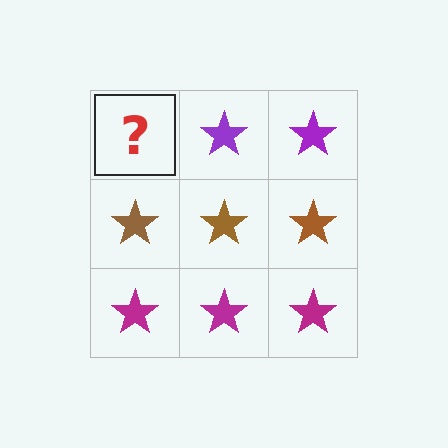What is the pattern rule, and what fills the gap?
The rule is that each row has a consistent color. The gap should be filled with a purple star.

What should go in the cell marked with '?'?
The missing cell should contain a purple star.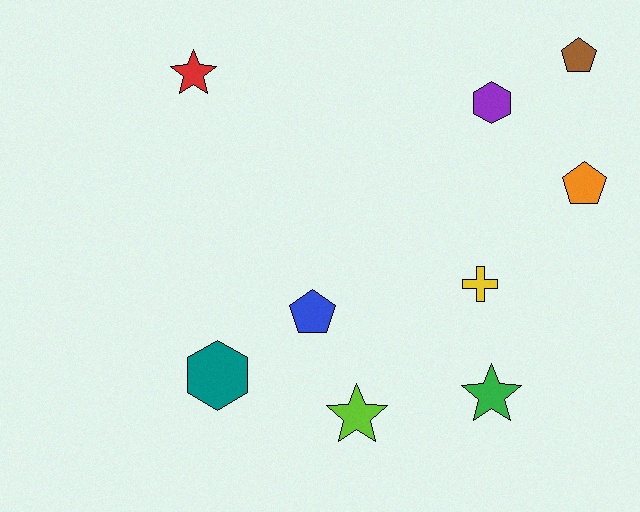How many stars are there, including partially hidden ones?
There are 3 stars.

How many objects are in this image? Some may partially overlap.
There are 9 objects.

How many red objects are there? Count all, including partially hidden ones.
There is 1 red object.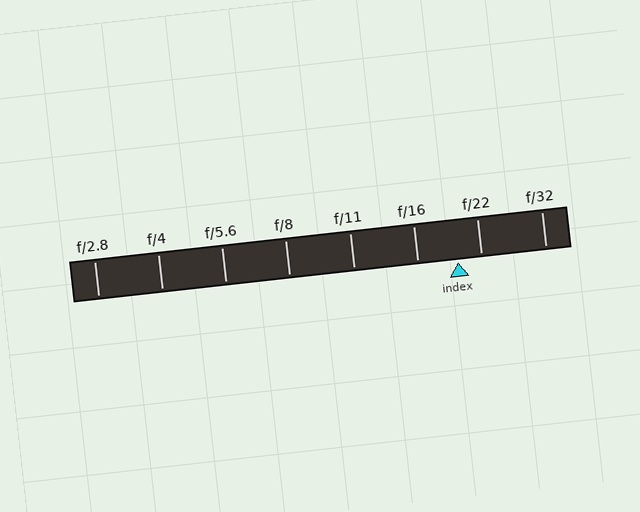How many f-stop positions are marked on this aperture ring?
There are 8 f-stop positions marked.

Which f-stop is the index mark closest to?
The index mark is closest to f/22.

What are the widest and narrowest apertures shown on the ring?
The widest aperture shown is f/2.8 and the narrowest is f/32.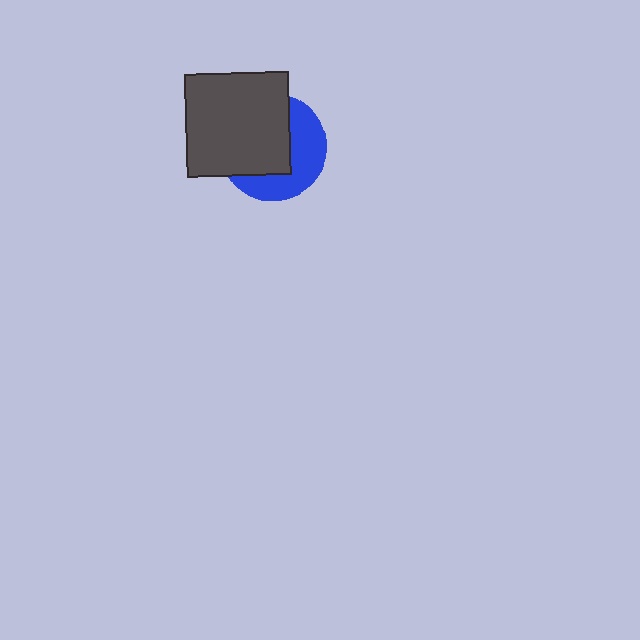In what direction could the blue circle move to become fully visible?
The blue circle could move toward the lower-right. That would shift it out from behind the dark gray square entirely.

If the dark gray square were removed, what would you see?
You would see the complete blue circle.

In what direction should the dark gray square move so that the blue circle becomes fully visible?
The dark gray square should move toward the upper-left. That is the shortest direction to clear the overlap and leave the blue circle fully visible.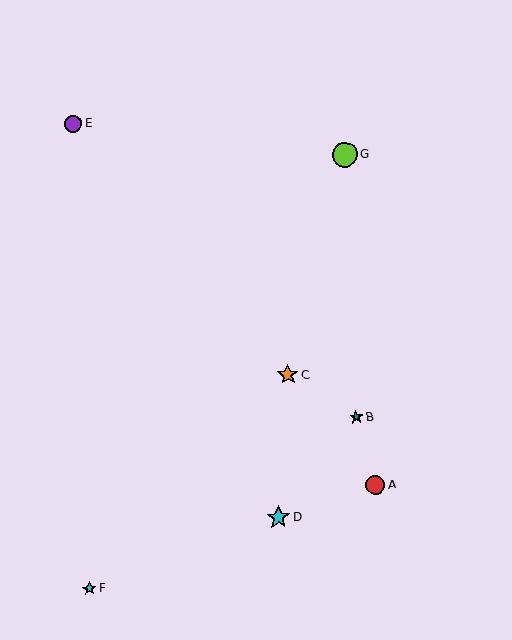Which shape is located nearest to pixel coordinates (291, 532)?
The cyan star (labeled D) at (278, 518) is nearest to that location.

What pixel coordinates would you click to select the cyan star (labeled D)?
Click at (278, 518) to select the cyan star D.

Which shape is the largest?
The lime circle (labeled G) is the largest.